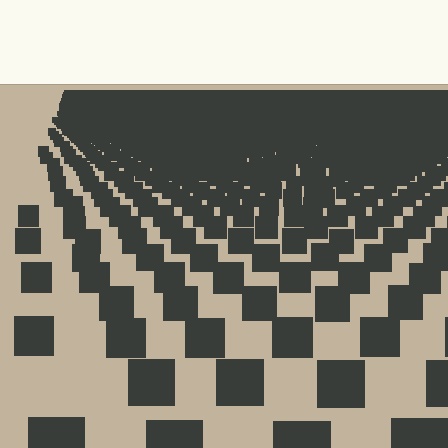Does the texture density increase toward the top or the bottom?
Density increases toward the top.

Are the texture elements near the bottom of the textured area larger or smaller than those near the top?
Larger. Near the bottom, elements are closer to the viewer and appear at a bigger on-screen size.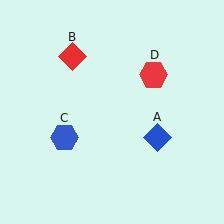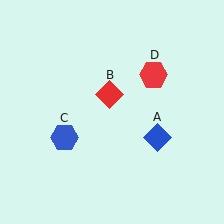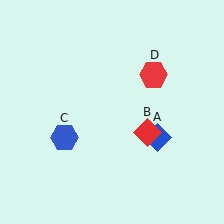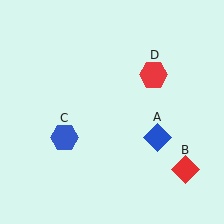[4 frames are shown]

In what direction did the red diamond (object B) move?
The red diamond (object B) moved down and to the right.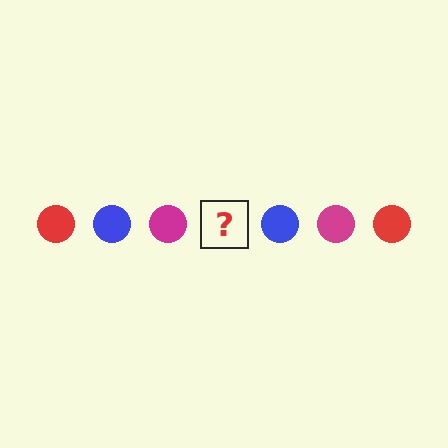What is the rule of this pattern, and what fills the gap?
The rule is that the pattern cycles through red, blue, magenta circles. The gap should be filled with a red circle.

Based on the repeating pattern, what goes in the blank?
The blank should be a red circle.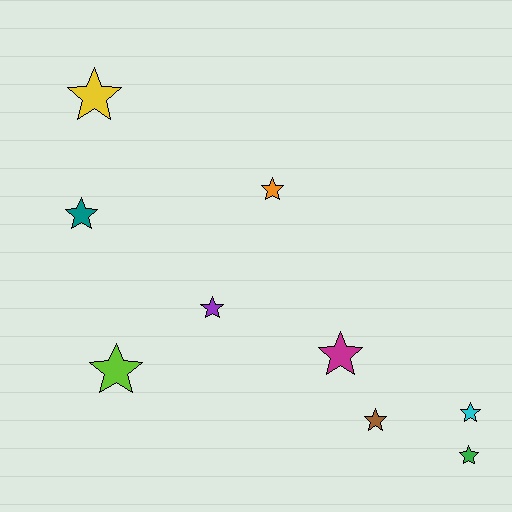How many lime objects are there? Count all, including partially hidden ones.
There is 1 lime object.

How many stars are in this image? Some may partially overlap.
There are 9 stars.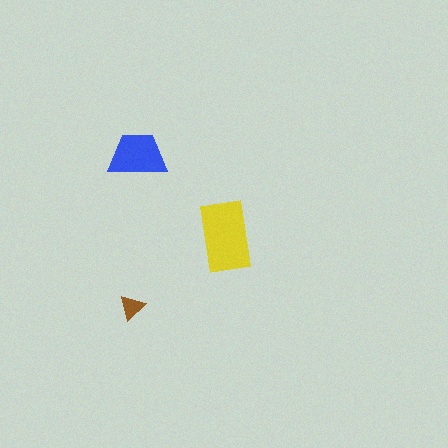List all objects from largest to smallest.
The yellow rectangle, the blue trapezoid, the brown triangle.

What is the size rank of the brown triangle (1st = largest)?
3rd.